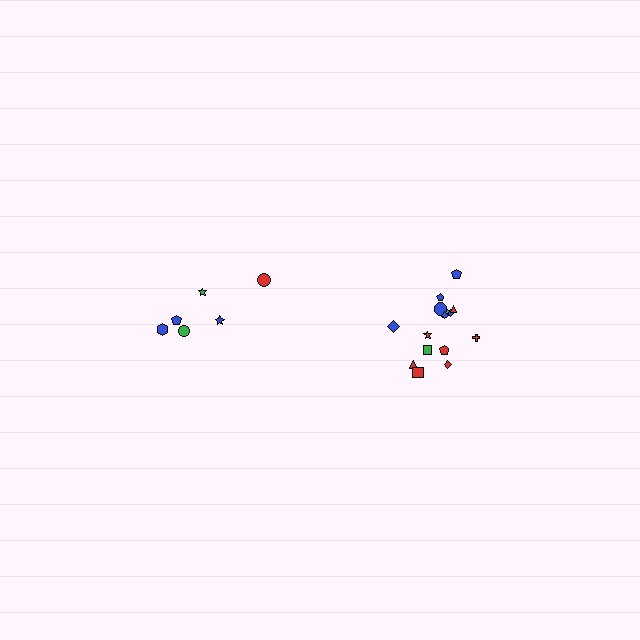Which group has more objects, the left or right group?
The right group.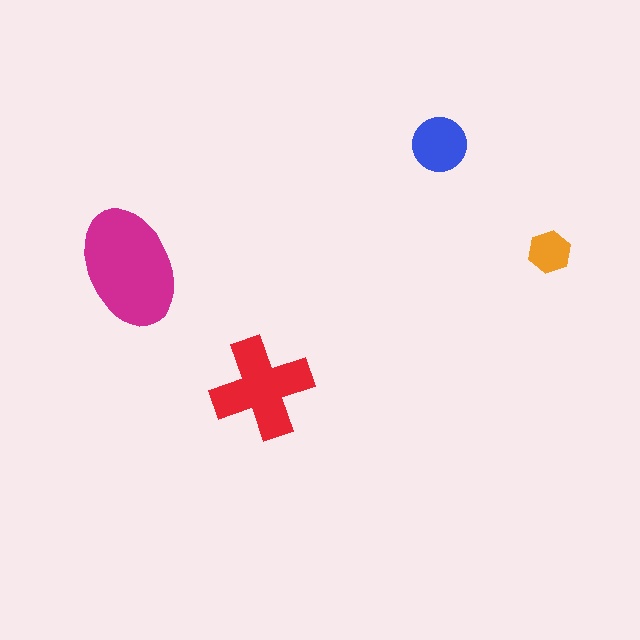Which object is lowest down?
The red cross is bottommost.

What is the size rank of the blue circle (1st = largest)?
3rd.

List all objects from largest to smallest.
The magenta ellipse, the red cross, the blue circle, the orange hexagon.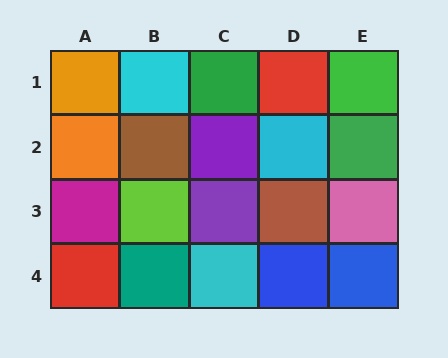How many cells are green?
3 cells are green.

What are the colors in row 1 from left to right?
Orange, cyan, green, red, green.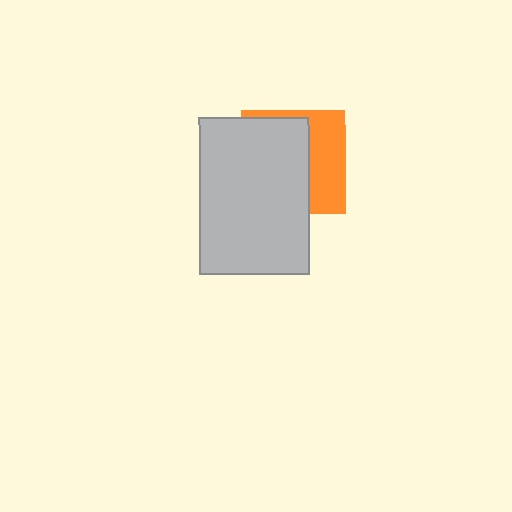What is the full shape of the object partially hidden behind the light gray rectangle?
The partially hidden object is an orange square.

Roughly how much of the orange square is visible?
A small part of it is visible (roughly 40%).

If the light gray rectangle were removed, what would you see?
You would see the complete orange square.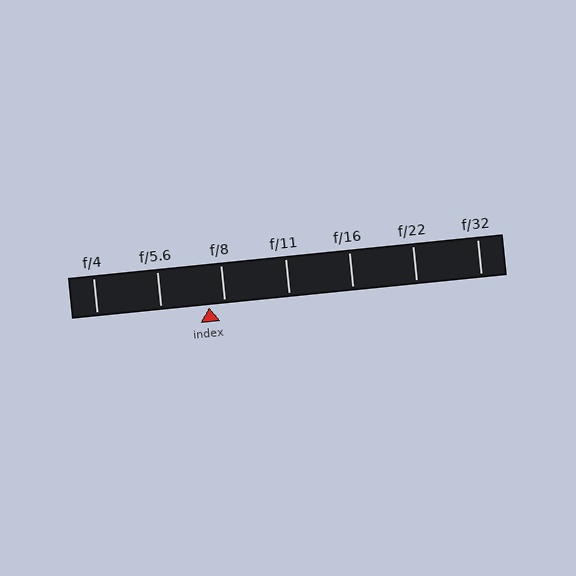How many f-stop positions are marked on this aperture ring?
There are 7 f-stop positions marked.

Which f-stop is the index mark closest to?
The index mark is closest to f/8.